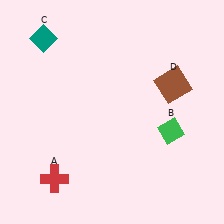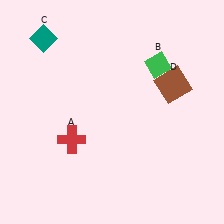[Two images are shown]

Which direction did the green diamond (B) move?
The green diamond (B) moved up.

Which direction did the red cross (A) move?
The red cross (A) moved up.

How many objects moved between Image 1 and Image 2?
2 objects moved between the two images.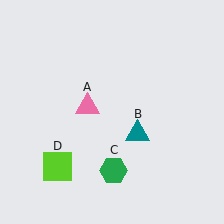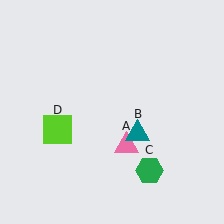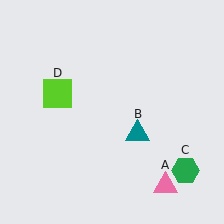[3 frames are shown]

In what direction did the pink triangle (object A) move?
The pink triangle (object A) moved down and to the right.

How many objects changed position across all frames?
3 objects changed position: pink triangle (object A), green hexagon (object C), lime square (object D).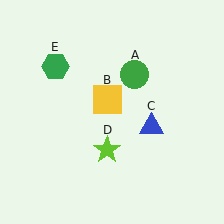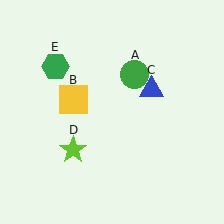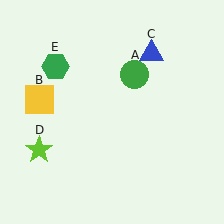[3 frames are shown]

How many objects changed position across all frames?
3 objects changed position: yellow square (object B), blue triangle (object C), lime star (object D).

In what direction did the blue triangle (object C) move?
The blue triangle (object C) moved up.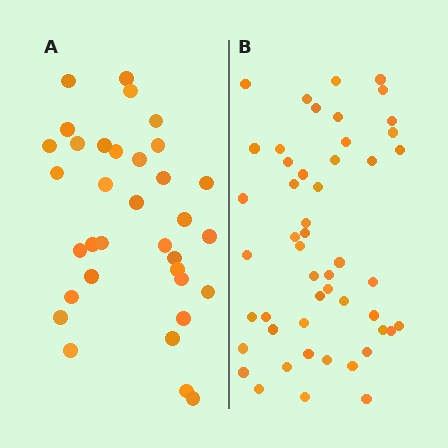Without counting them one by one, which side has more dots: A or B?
Region B (the right region) has more dots.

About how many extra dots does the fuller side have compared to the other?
Region B has approximately 15 more dots than region A.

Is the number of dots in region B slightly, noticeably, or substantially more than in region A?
Region B has substantially more. The ratio is roughly 1.5 to 1.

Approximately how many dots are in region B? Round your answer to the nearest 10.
About 50 dots.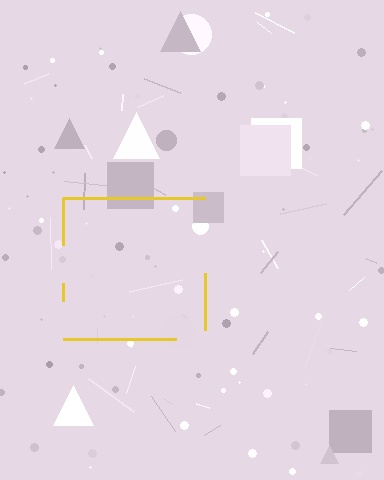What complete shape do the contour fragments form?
The contour fragments form a square.